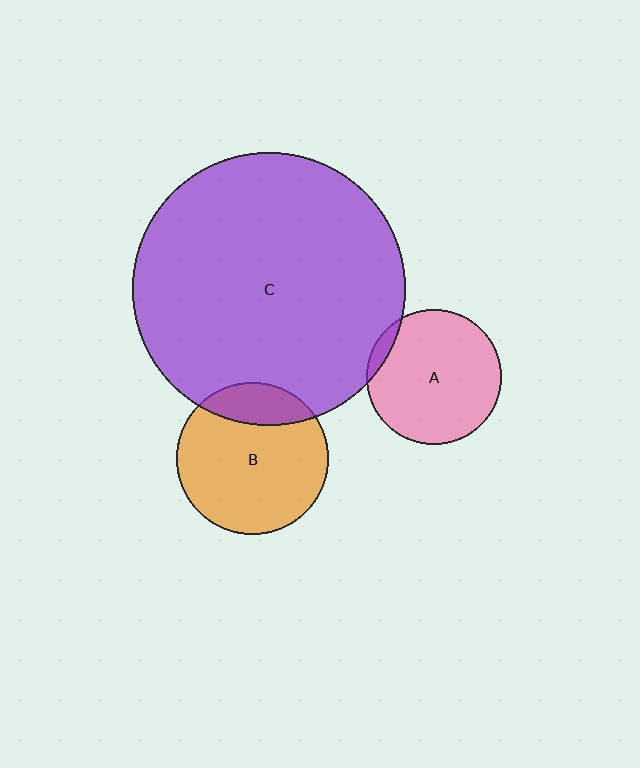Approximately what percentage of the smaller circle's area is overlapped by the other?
Approximately 5%.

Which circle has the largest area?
Circle C (purple).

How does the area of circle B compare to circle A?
Approximately 1.3 times.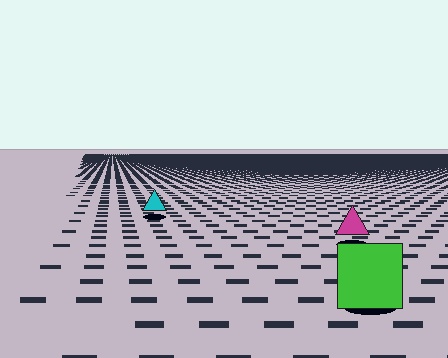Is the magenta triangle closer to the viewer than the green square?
No. The green square is closer — you can tell from the texture gradient: the ground texture is coarser near it.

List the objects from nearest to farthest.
From nearest to farthest: the green square, the magenta triangle, the cyan triangle.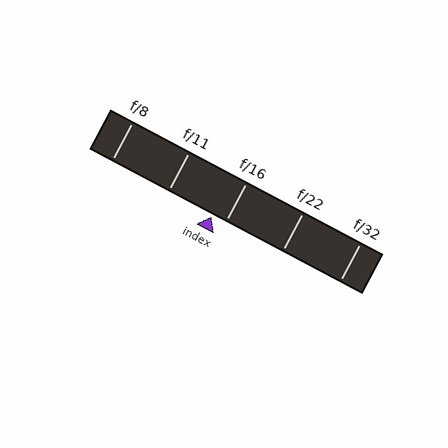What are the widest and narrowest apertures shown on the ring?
The widest aperture shown is f/8 and the narrowest is f/32.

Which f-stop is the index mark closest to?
The index mark is closest to f/16.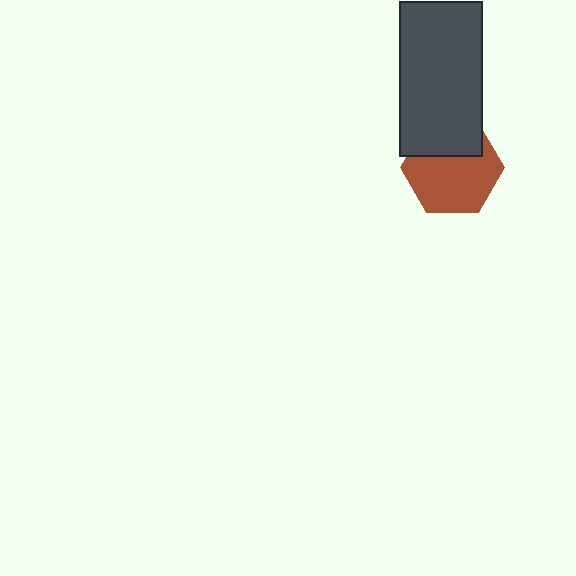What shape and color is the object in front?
The object in front is a dark gray rectangle.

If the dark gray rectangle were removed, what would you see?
You would see the complete brown hexagon.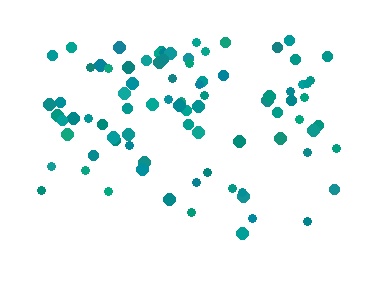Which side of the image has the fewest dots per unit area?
The bottom.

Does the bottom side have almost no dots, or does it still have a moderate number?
Still a moderate number, just noticeably fewer than the top.